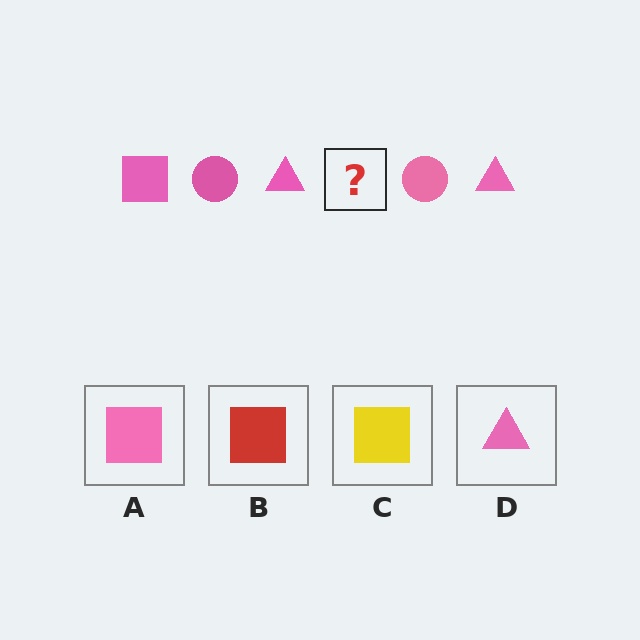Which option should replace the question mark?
Option A.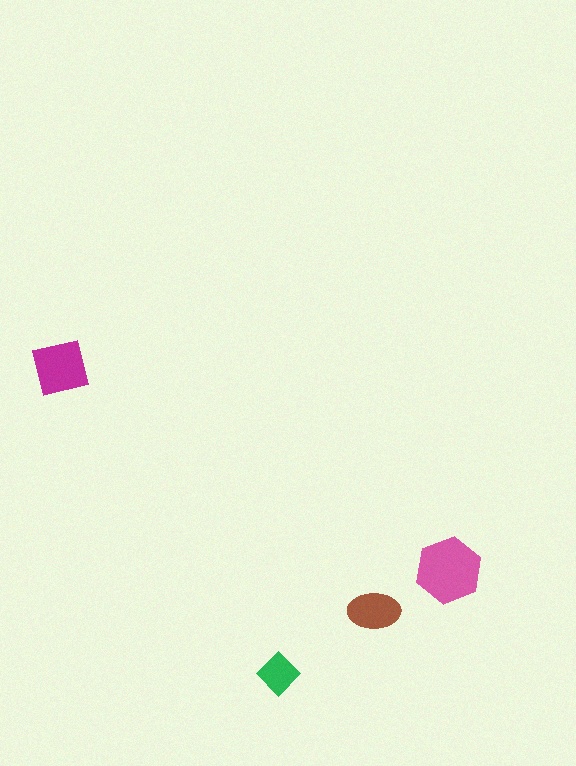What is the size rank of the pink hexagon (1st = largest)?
1st.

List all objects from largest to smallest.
The pink hexagon, the magenta square, the brown ellipse, the green diamond.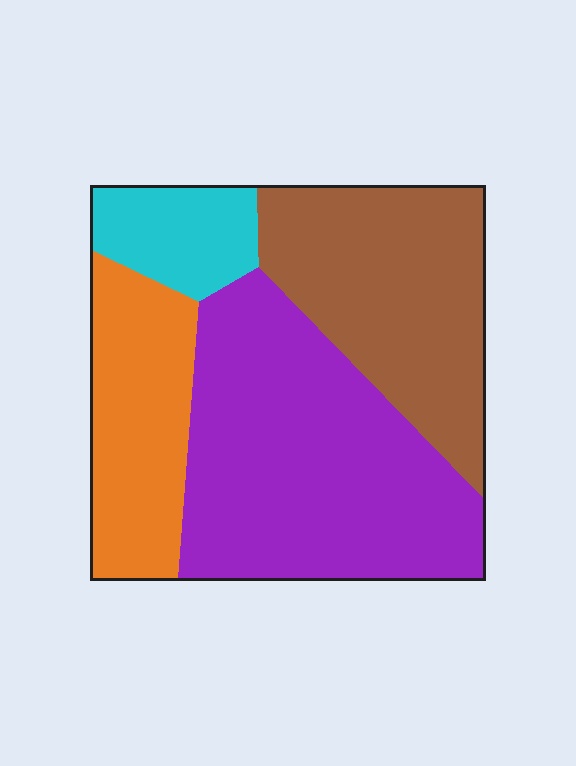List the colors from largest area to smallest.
From largest to smallest: purple, brown, orange, cyan.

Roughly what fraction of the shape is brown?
Brown covers roughly 30% of the shape.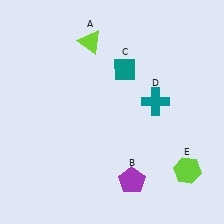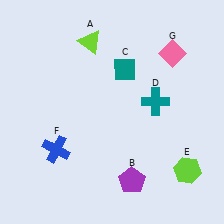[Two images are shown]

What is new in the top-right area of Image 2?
A pink diamond (G) was added in the top-right area of Image 2.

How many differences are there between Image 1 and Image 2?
There are 2 differences between the two images.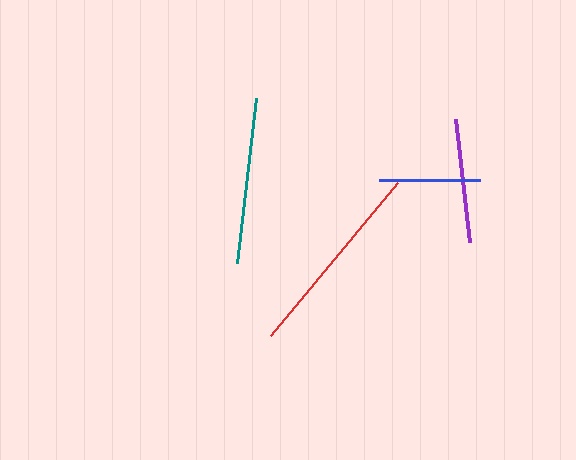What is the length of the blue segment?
The blue segment is approximately 101 pixels long.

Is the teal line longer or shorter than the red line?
The red line is longer than the teal line.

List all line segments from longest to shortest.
From longest to shortest: red, teal, purple, blue.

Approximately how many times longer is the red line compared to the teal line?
The red line is approximately 1.2 times the length of the teal line.